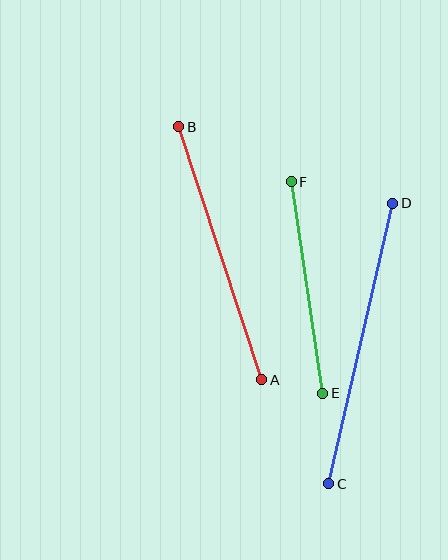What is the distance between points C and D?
The distance is approximately 288 pixels.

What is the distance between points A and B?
The distance is approximately 266 pixels.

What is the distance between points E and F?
The distance is approximately 214 pixels.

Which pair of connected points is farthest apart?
Points C and D are farthest apart.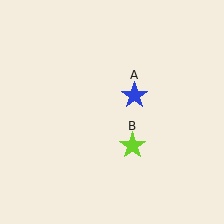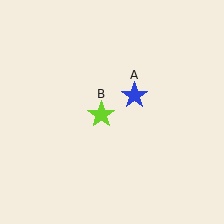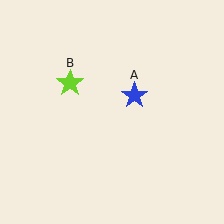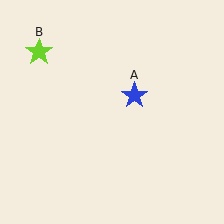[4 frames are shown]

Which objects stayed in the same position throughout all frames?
Blue star (object A) remained stationary.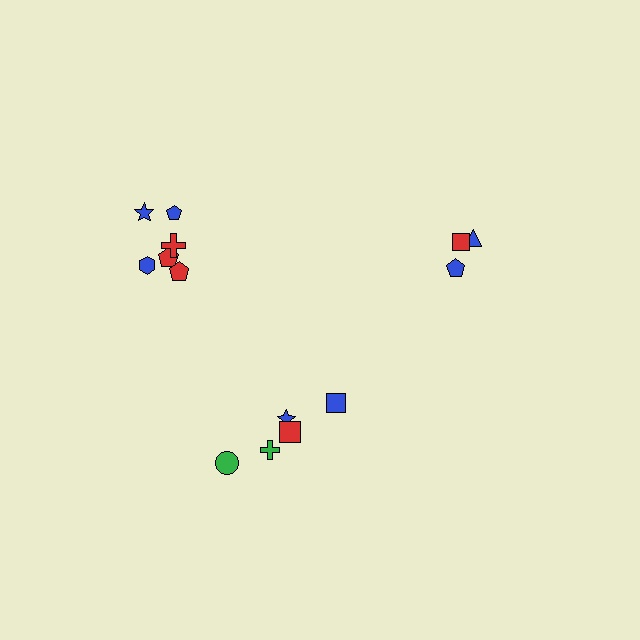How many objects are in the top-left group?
There are 6 objects.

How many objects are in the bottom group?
There are 5 objects.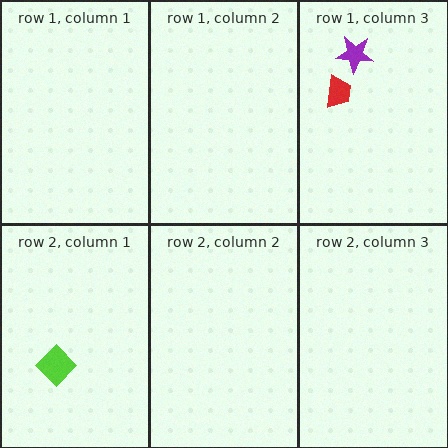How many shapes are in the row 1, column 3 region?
2.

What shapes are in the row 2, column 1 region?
The lime diamond.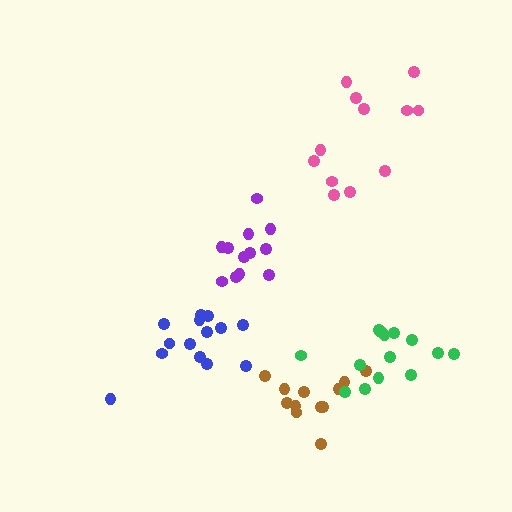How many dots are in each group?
Group 1: 14 dots, Group 2: 12 dots, Group 3: 12 dots, Group 4: 12 dots, Group 5: 15 dots (65 total).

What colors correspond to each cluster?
The clusters are colored: blue, purple, brown, pink, green.